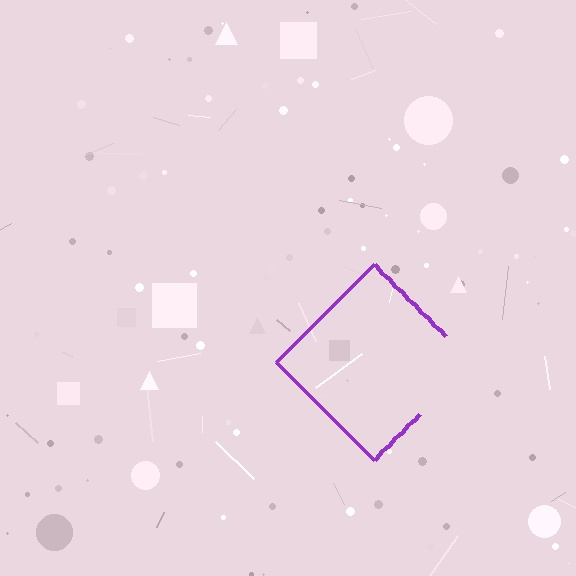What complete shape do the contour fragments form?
The contour fragments form a diamond.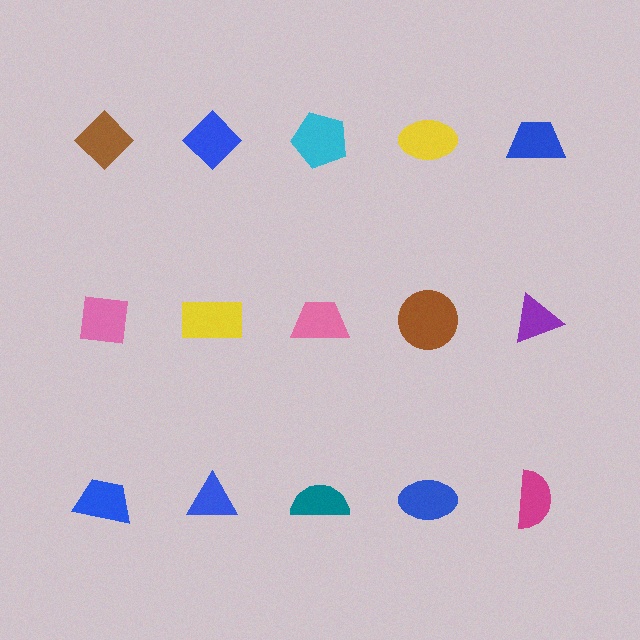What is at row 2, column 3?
A pink trapezoid.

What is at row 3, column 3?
A teal semicircle.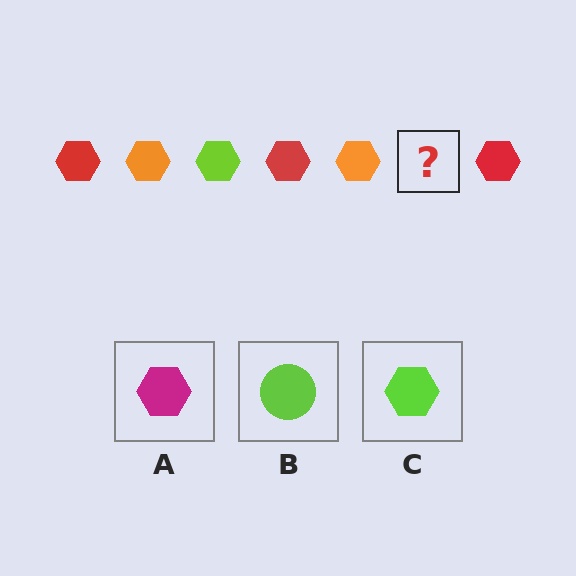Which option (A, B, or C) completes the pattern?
C.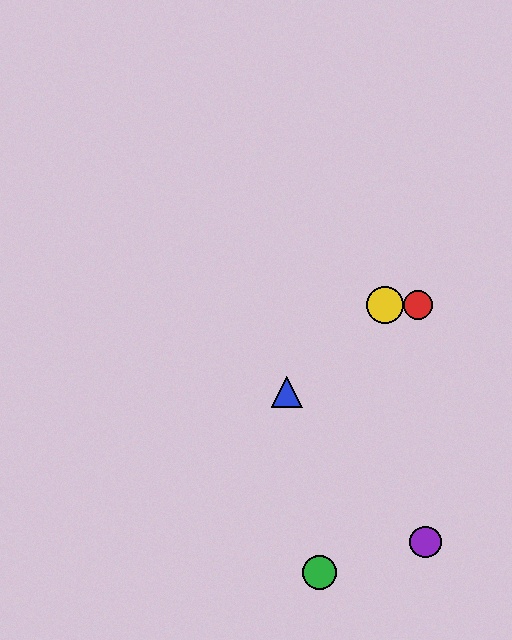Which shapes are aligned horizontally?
The red circle, the yellow circle are aligned horizontally.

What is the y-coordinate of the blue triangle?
The blue triangle is at y≈392.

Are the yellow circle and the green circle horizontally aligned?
No, the yellow circle is at y≈305 and the green circle is at y≈573.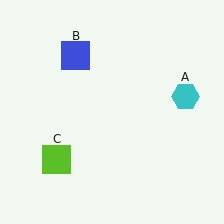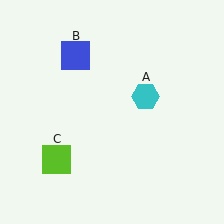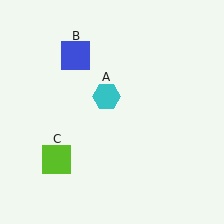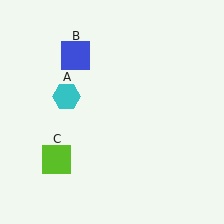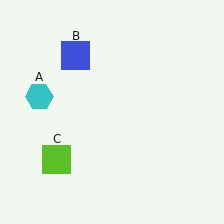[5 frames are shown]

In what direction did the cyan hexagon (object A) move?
The cyan hexagon (object A) moved left.